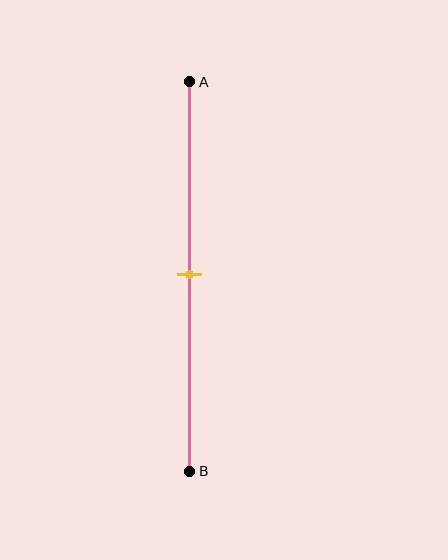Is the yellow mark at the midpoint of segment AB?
Yes, the mark is approximately at the midpoint.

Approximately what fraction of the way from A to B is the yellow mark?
The yellow mark is approximately 50% of the way from A to B.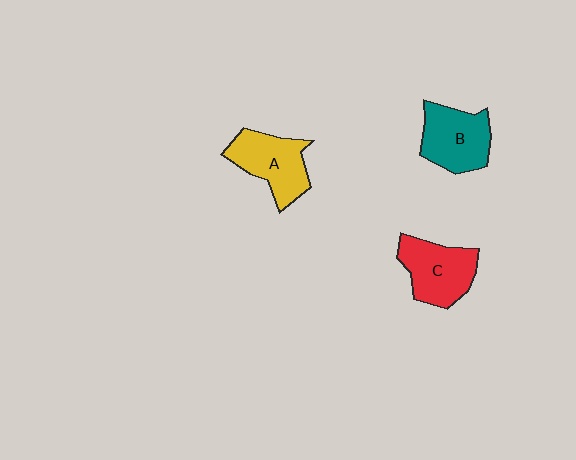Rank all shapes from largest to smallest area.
From largest to smallest: C (red), A (yellow), B (teal).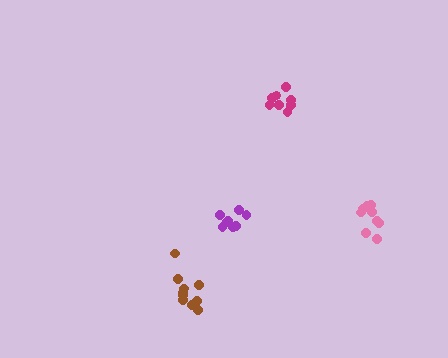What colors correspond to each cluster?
The clusters are colored: pink, brown, purple, magenta.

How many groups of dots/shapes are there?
There are 4 groups.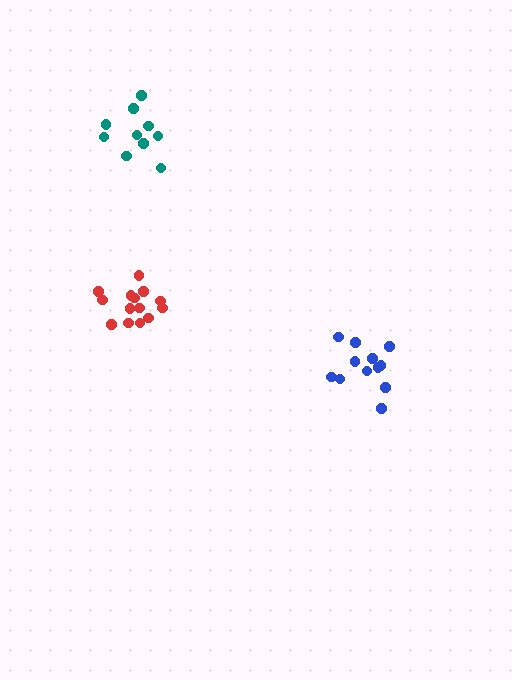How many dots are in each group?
Group 1: 12 dots, Group 2: 14 dots, Group 3: 10 dots (36 total).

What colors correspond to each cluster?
The clusters are colored: blue, red, teal.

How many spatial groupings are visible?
There are 3 spatial groupings.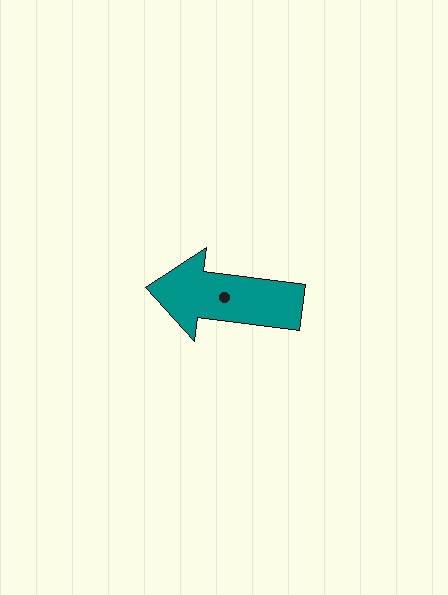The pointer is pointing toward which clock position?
Roughly 9 o'clock.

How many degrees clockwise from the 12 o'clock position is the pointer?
Approximately 277 degrees.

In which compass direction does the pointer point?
West.